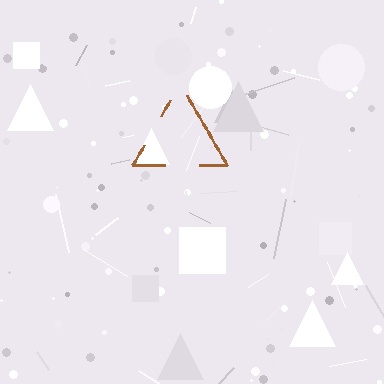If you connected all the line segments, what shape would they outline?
They would outline a triangle.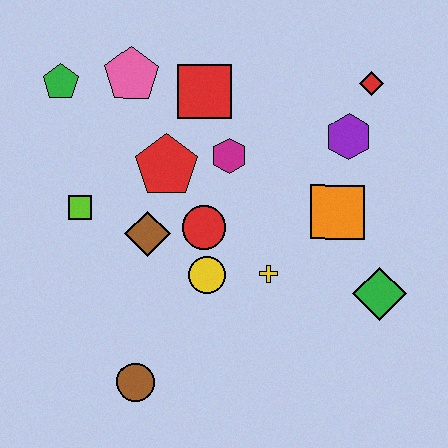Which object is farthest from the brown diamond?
The red diamond is farthest from the brown diamond.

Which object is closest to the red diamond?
The purple hexagon is closest to the red diamond.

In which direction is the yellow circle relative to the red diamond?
The yellow circle is below the red diamond.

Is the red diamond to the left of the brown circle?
No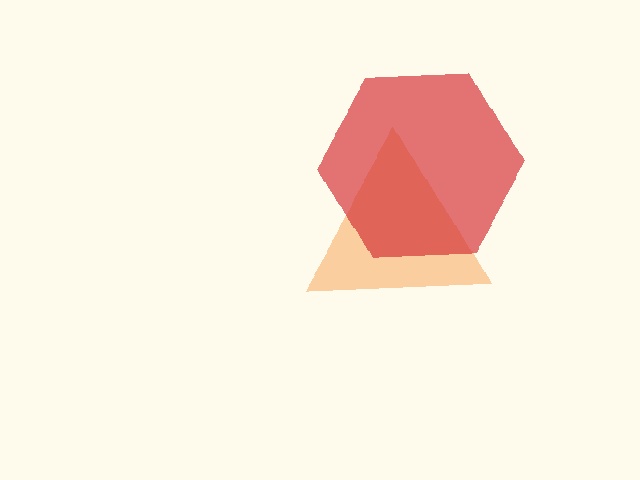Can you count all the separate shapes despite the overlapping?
Yes, there are 2 separate shapes.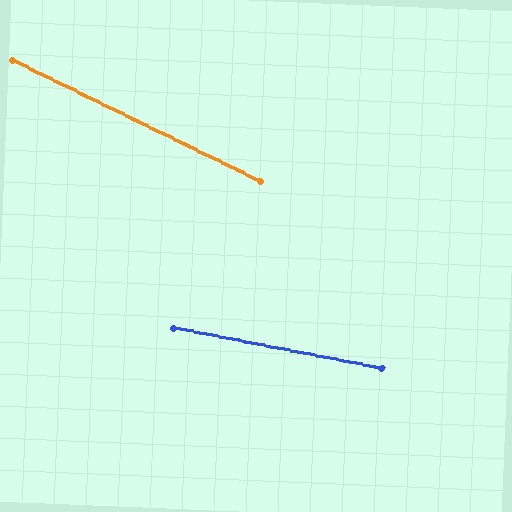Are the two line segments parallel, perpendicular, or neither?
Neither parallel nor perpendicular — they differ by about 15°.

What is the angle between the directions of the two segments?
Approximately 15 degrees.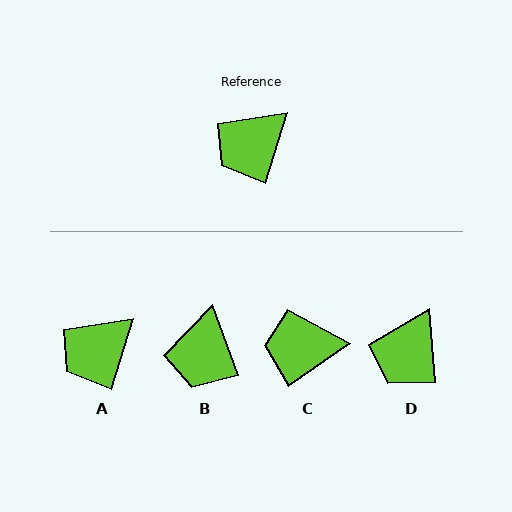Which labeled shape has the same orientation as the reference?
A.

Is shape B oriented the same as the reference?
No, it is off by about 37 degrees.